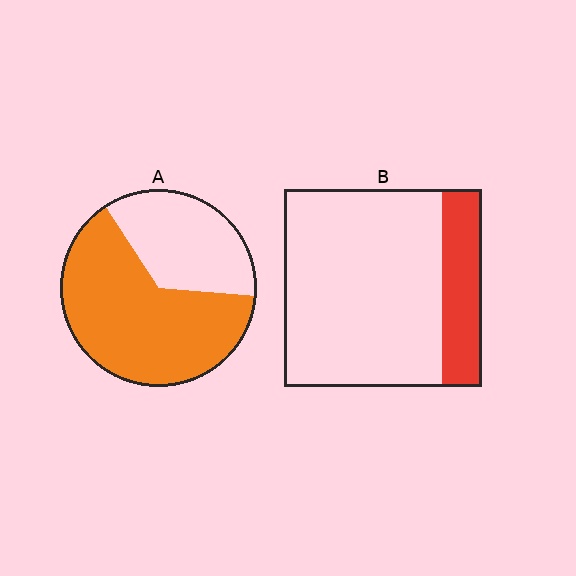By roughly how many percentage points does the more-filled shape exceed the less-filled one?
By roughly 45 percentage points (A over B).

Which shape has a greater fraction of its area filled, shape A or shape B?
Shape A.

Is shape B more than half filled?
No.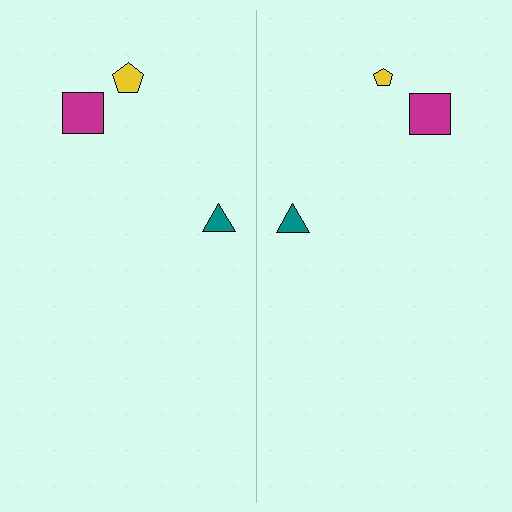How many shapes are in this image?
There are 6 shapes in this image.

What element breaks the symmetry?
The yellow pentagon on the right side has a different size than its mirror counterpart.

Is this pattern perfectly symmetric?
No, the pattern is not perfectly symmetric. The yellow pentagon on the right side has a different size than its mirror counterpart.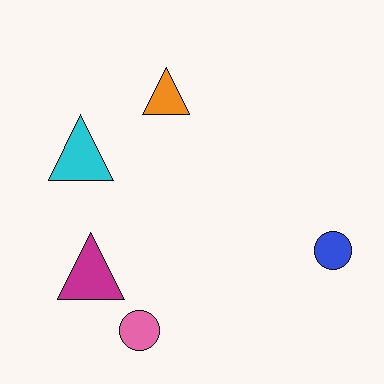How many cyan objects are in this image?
There is 1 cyan object.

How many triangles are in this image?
There are 3 triangles.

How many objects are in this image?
There are 5 objects.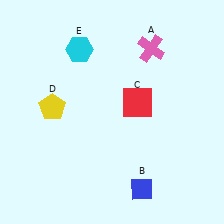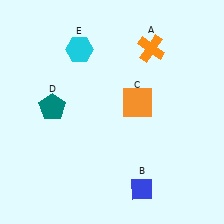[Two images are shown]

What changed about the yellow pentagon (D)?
In Image 1, D is yellow. In Image 2, it changed to teal.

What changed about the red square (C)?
In Image 1, C is red. In Image 2, it changed to orange.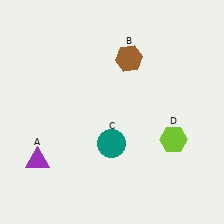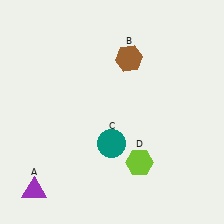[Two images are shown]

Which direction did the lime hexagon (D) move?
The lime hexagon (D) moved left.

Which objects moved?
The objects that moved are: the purple triangle (A), the lime hexagon (D).